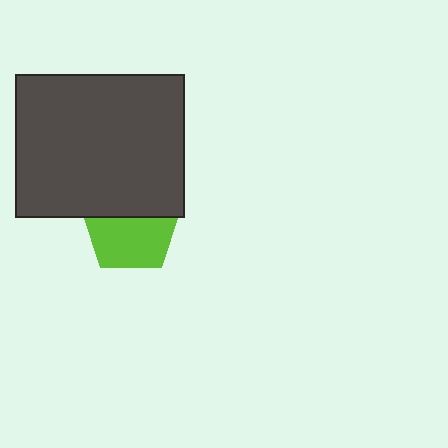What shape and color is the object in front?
The object in front is a dark gray rectangle.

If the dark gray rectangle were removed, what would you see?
You would see the complete lime pentagon.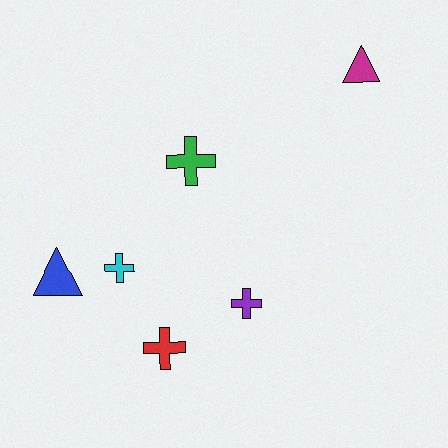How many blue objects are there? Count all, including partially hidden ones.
There is 1 blue object.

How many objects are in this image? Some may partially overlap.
There are 6 objects.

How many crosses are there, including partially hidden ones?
There are 4 crosses.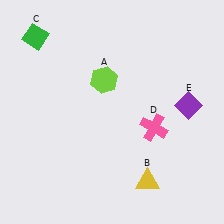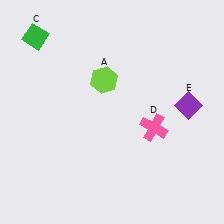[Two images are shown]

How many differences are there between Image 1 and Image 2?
There is 1 difference between the two images.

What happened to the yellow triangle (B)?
The yellow triangle (B) was removed in Image 2. It was in the bottom-right area of Image 1.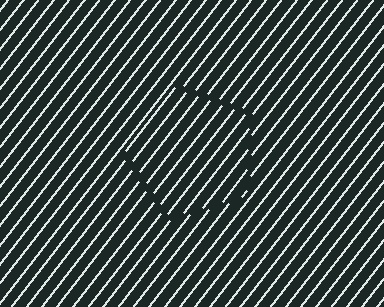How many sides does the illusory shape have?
5 sides — the line-ends trace a pentagon.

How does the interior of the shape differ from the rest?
The interior of the shape contains the same grating, shifted by half a period — the contour is defined by the phase discontinuity where line-ends from the inner and outer gratings abut.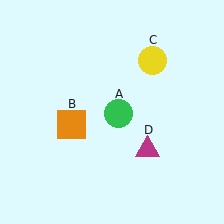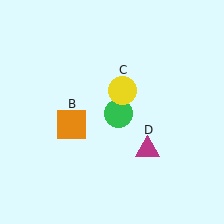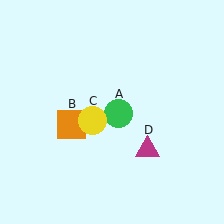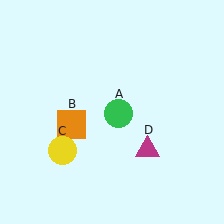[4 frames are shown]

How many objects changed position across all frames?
1 object changed position: yellow circle (object C).